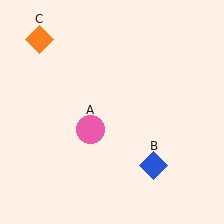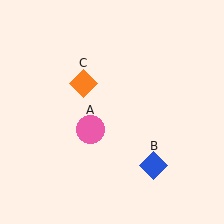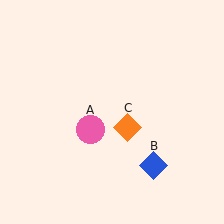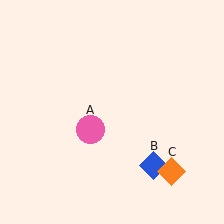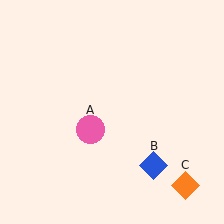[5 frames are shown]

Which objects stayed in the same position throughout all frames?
Pink circle (object A) and blue diamond (object B) remained stationary.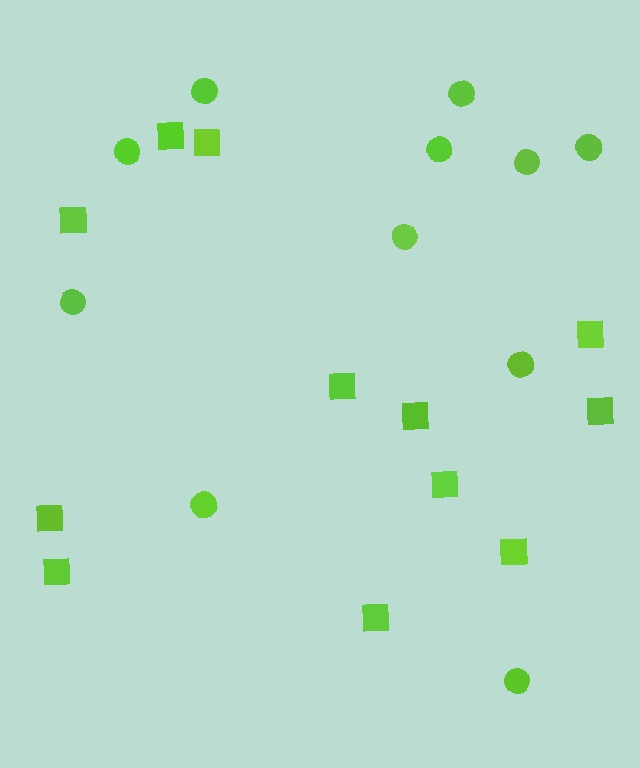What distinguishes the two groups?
There are 2 groups: one group of circles (11) and one group of squares (12).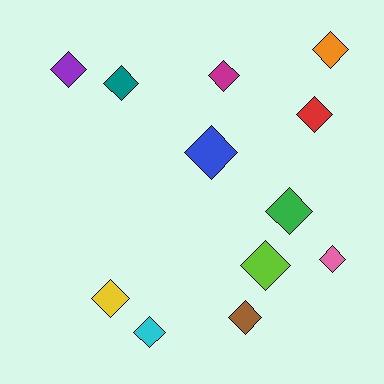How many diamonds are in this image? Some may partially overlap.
There are 12 diamonds.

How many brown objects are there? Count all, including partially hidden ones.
There is 1 brown object.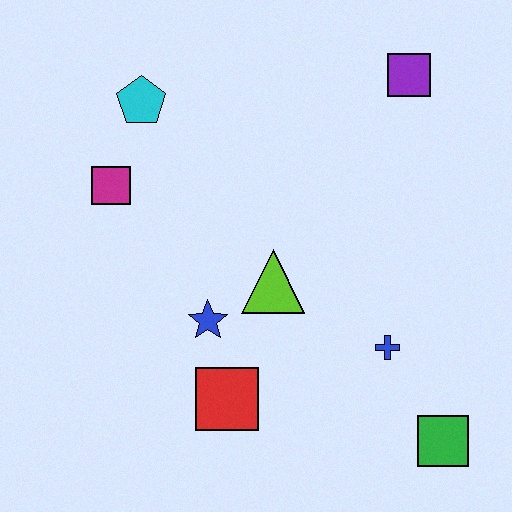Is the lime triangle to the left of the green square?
Yes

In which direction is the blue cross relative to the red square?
The blue cross is to the right of the red square.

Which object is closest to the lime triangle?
The blue star is closest to the lime triangle.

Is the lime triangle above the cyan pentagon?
No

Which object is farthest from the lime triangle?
The purple square is farthest from the lime triangle.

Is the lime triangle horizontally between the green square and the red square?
Yes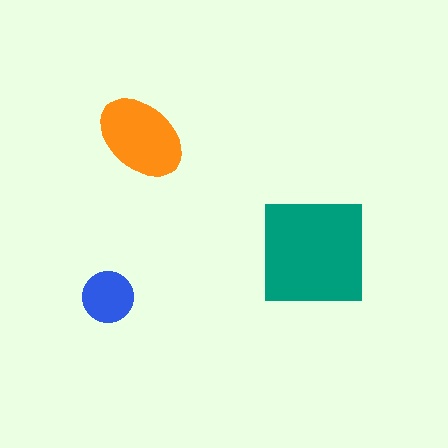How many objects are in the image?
There are 3 objects in the image.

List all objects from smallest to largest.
The blue circle, the orange ellipse, the teal square.